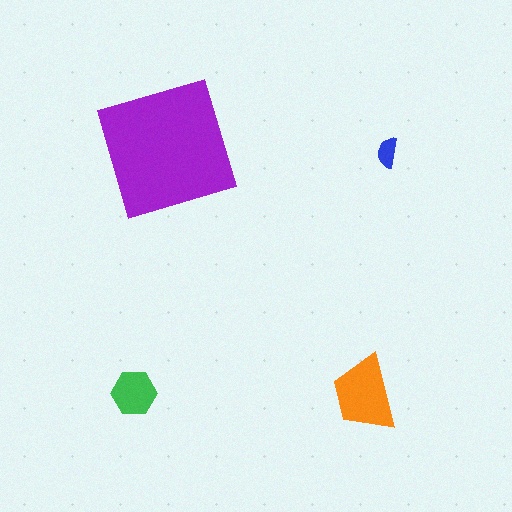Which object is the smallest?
The blue semicircle.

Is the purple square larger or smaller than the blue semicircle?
Larger.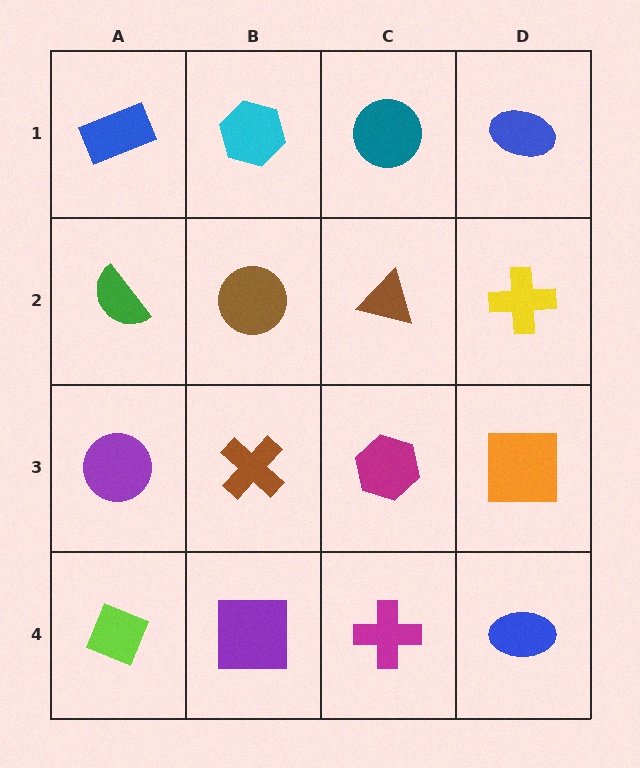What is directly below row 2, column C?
A magenta hexagon.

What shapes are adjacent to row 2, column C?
A teal circle (row 1, column C), a magenta hexagon (row 3, column C), a brown circle (row 2, column B), a yellow cross (row 2, column D).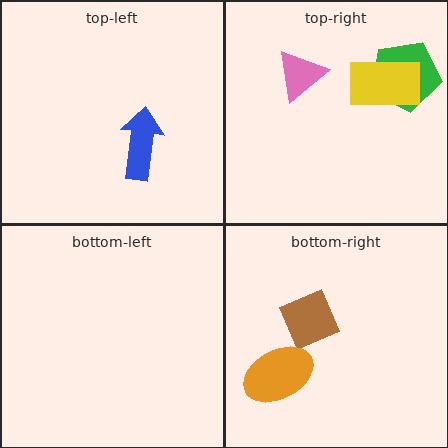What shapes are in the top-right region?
The green pentagon, the yellow rectangle, the pink triangle.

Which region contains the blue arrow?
The top-left region.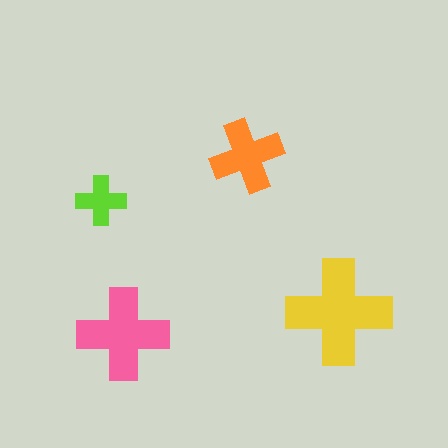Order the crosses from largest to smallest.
the yellow one, the pink one, the orange one, the lime one.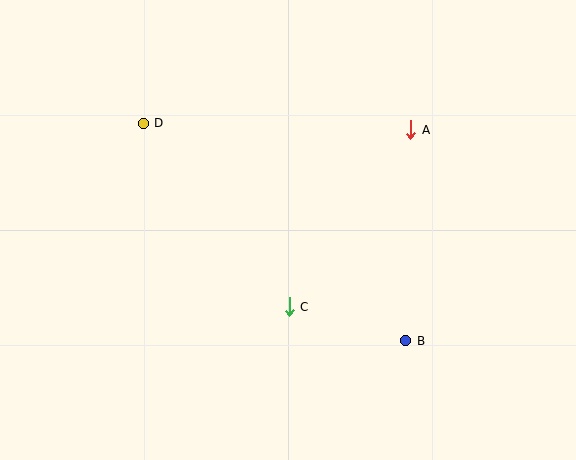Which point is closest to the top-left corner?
Point D is closest to the top-left corner.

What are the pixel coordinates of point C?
Point C is at (289, 307).